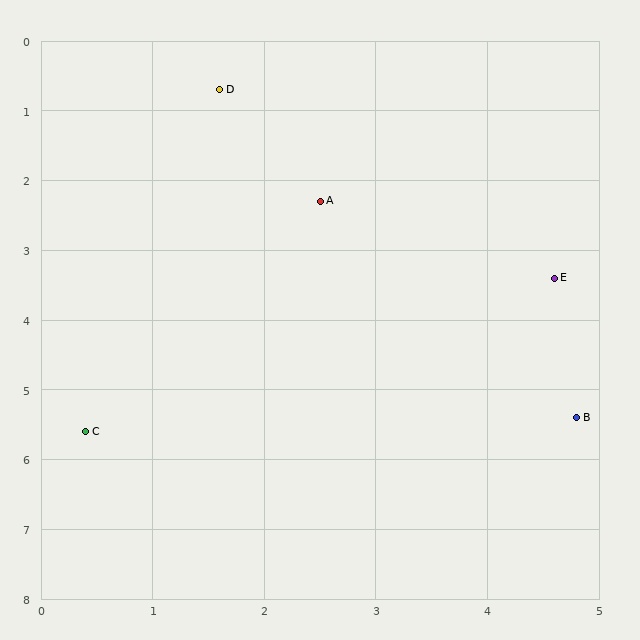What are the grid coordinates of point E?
Point E is at approximately (4.6, 3.4).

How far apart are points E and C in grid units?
Points E and C are about 4.7 grid units apart.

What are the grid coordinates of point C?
Point C is at approximately (0.4, 5.6).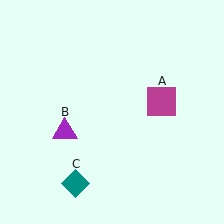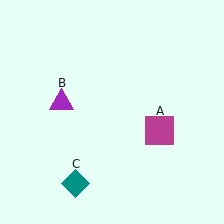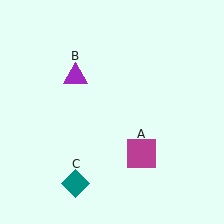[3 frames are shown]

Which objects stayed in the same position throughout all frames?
Teal diamond (object C) remained stationary.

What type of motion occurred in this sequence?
The magenta square (object A), purple triangle (object B) rotated clockwise around the center of the scene.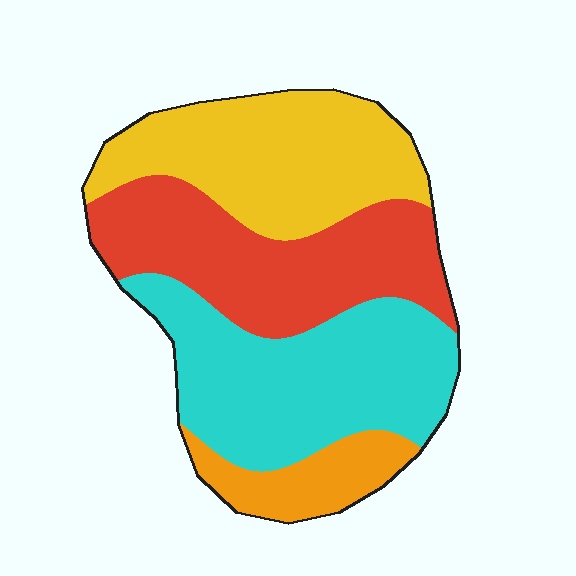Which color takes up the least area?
Orange, at roughly 10%.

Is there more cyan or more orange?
Cyan.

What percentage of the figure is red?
Red covers roughly 30% of the figure.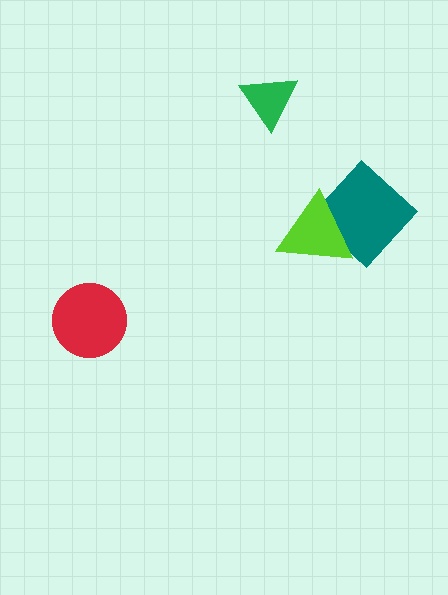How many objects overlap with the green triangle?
0 objects overlap with the green triangle.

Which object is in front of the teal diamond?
The lime triangle is in front of the teal diamond.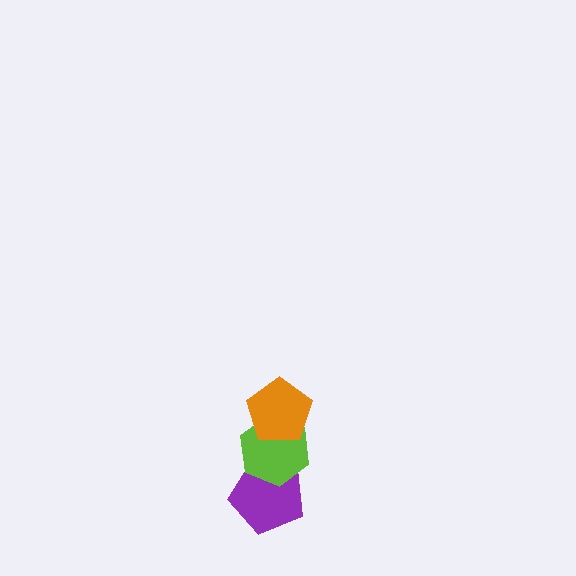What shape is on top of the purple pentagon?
The lime hexagon is on top of the purple pentagon.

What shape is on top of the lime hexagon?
The orange pentagon is on top of the lime hexagon.